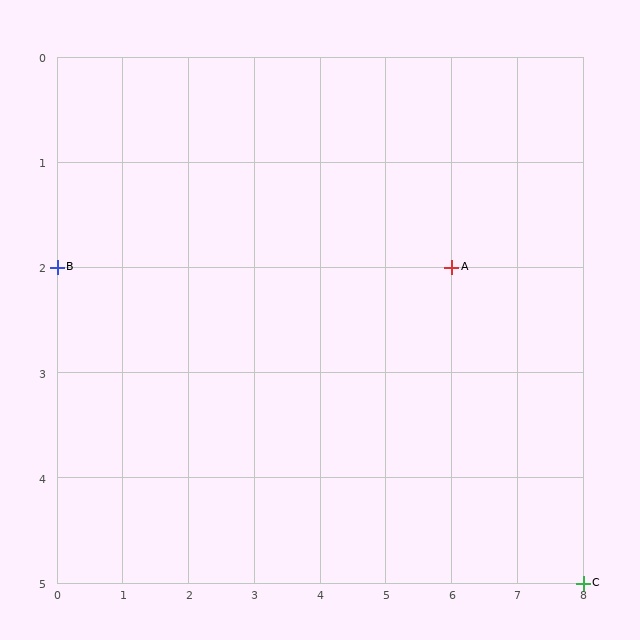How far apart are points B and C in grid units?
Points B and C are 8 columns and 3 rows apart (about 8.5 grid units diagonally).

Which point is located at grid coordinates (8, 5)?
Point C is at (8, 5).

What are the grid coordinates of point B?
Point B is at grid coordinates (0, 2).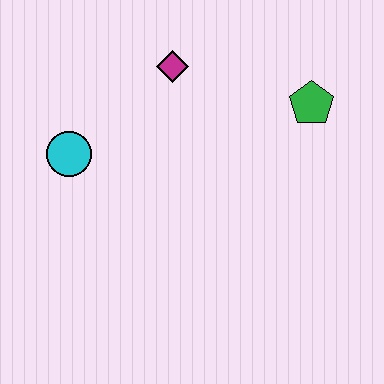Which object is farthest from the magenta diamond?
The green pentagon is farthest from the magenta diamond.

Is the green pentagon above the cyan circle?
Yes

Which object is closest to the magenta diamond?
The cyan circle is closest to the magenta diamond.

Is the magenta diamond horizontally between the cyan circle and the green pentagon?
Yes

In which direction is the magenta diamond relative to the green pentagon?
The magenta diamond is to the left of the green pentagon.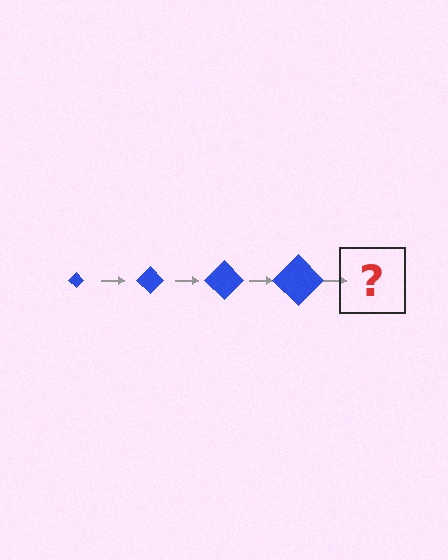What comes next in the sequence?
The next element should be a blue diamond, larger than the previous one.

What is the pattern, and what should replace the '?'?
The pattern is that the diamond gets progressively larger each step. The '?' should be a blue diamond, larger than the previous one.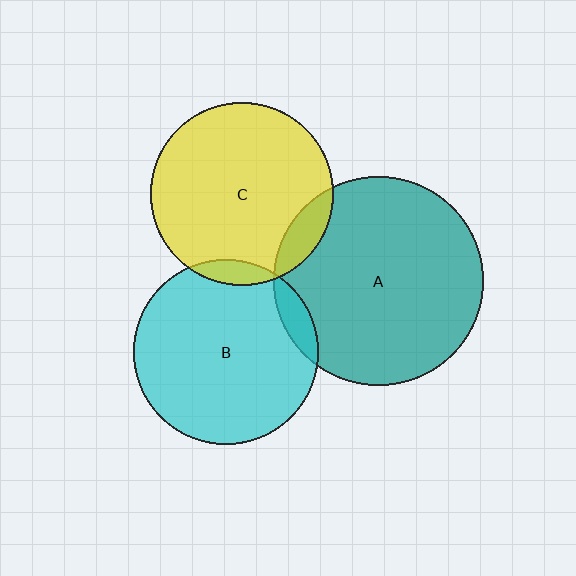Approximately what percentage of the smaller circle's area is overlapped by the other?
Approximately 10%.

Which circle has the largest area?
Circle A (teal).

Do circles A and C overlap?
Yes.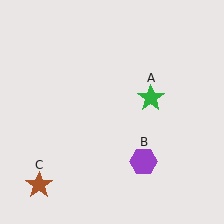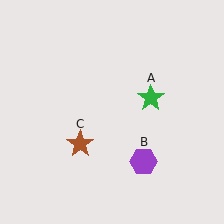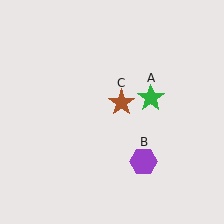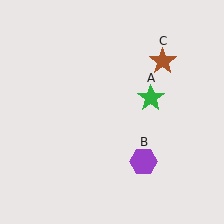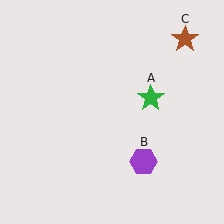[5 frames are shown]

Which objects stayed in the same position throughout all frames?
Green star (object A) and purple hexagon (object B) remained stationary.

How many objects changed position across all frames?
1 object changed position: brown star (object C).